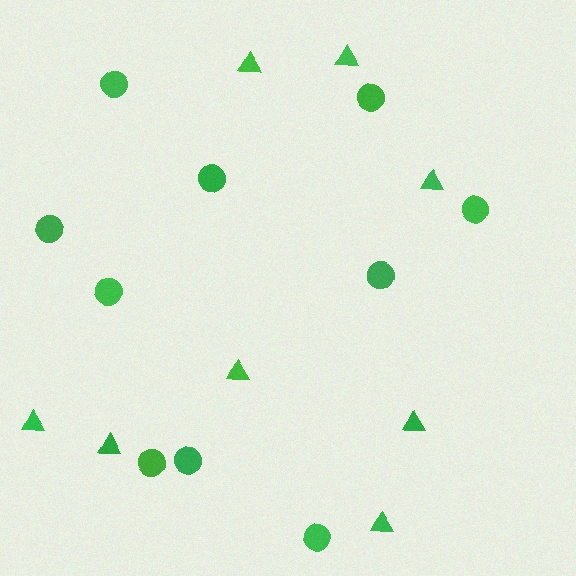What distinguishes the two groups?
There are 2 groups: one group of triangles (8) and one group of circles (10).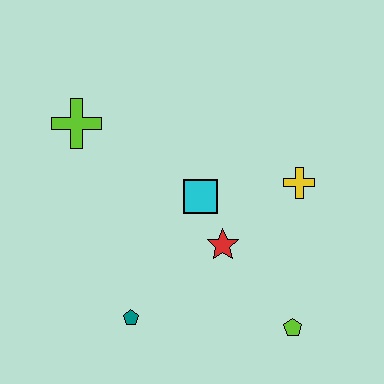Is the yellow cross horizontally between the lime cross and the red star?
No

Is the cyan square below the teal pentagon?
No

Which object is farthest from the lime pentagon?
The lime cross is farthest from the lime pentagon.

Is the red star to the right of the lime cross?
Yes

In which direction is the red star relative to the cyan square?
The red star is below the cyan square.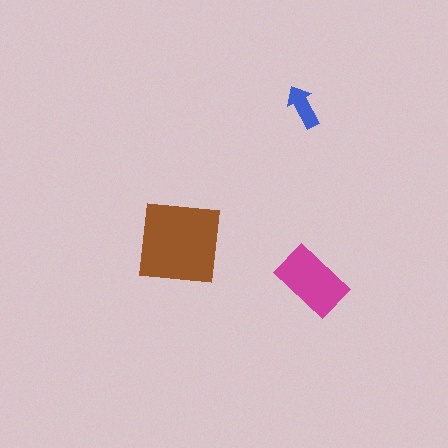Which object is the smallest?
The blue arrow.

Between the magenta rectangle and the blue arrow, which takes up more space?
The magenta rectangle.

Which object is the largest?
The brown square.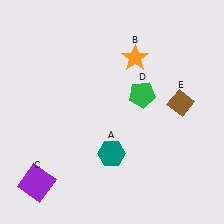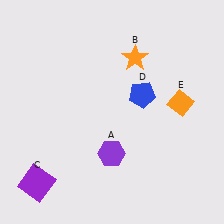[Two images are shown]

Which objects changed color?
A changed from teal to purple. D changed from green to blue. E changed from brown to orange.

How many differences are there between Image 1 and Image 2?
There are 3 differences between the two images.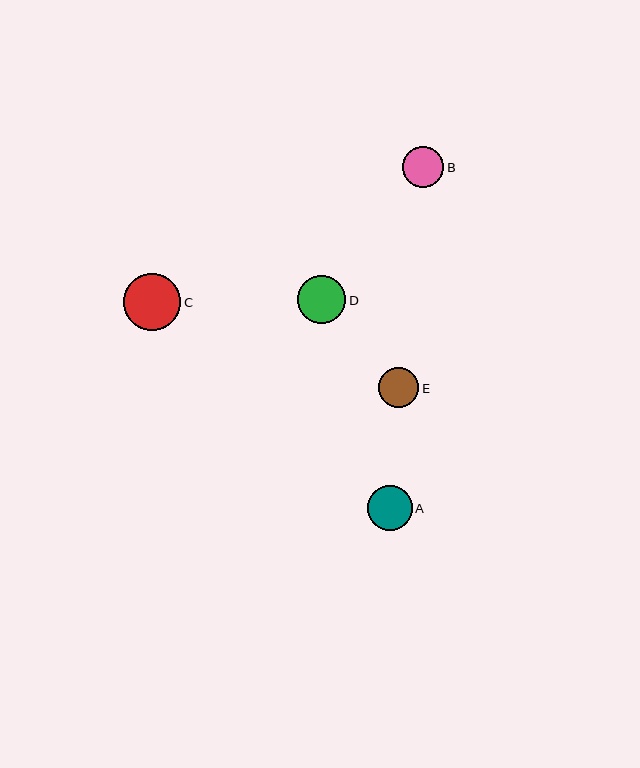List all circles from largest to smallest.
From largest to smallest: C, D, A, B, E.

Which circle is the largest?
Circle C is the largest with a size of approximately 57 pixels.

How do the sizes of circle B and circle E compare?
Circle B and circle E are approximately the same size.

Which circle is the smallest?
Circle E is the smallest with a size of approximately 40 pixels.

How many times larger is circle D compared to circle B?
Circle D is approximately 1.2 times the size of circle B.